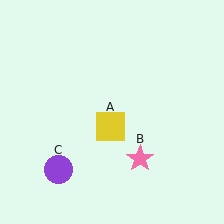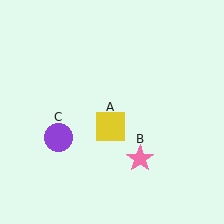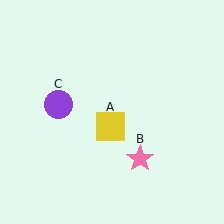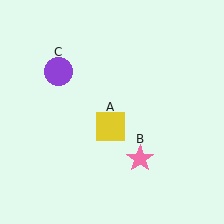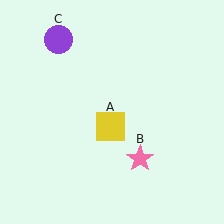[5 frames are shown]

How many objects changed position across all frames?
1 object changed position: purple circle (object C).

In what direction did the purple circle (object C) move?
The purple circle (object C) moved up.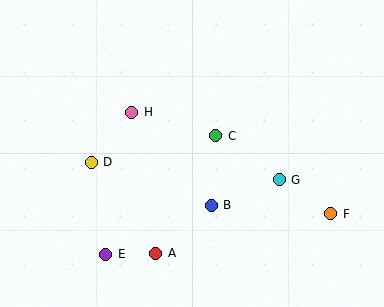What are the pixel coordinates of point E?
Point E is at (106, 254).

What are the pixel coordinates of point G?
Point G is at (279, 180).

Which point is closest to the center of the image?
Point C at (216, 136) is closest to the center.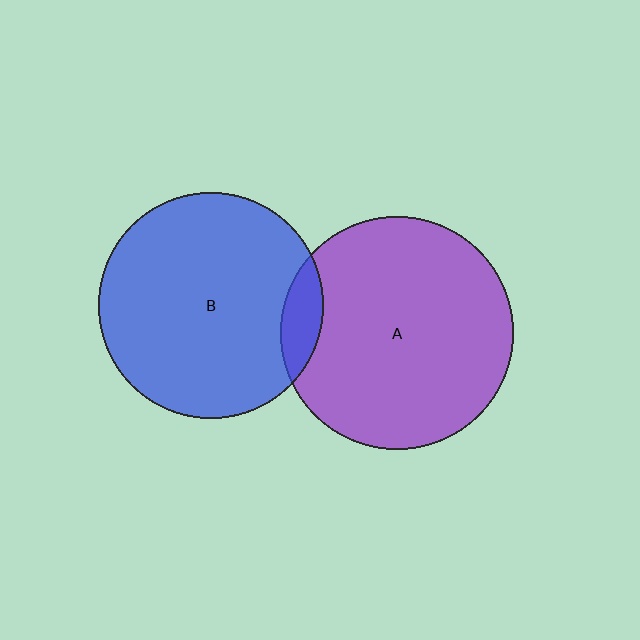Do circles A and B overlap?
Yes.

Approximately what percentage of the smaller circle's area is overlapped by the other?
Approximately 10%.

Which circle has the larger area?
Circle A (purple).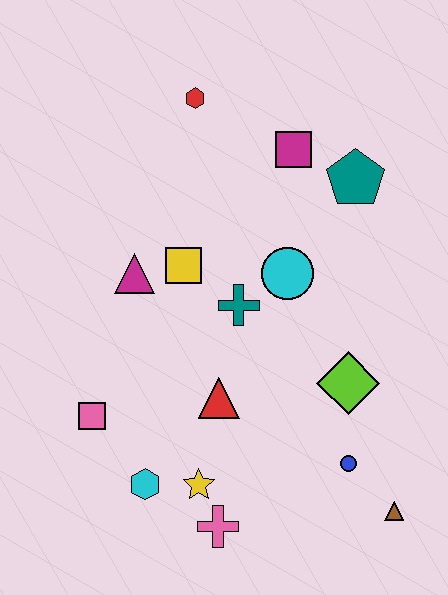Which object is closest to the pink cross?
The yellow star is closest to the pink cross.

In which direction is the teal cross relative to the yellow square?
The teal cross is to the right of the yellow square.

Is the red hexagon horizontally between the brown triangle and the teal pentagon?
No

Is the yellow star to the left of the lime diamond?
Yes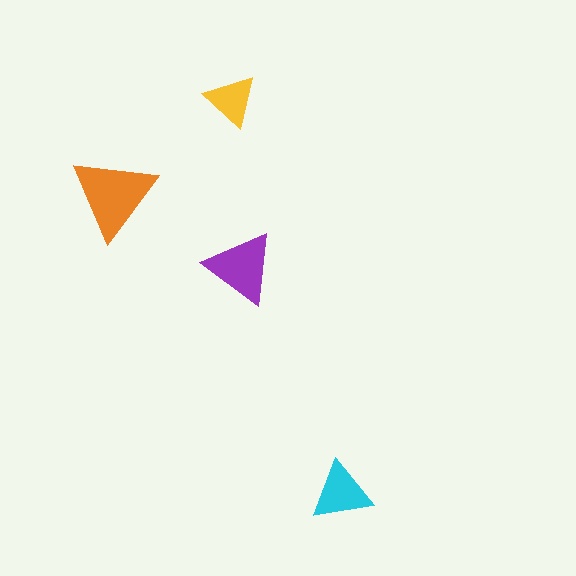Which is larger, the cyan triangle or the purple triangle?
The purple one.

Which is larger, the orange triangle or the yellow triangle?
The orange one.